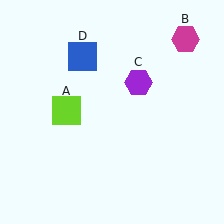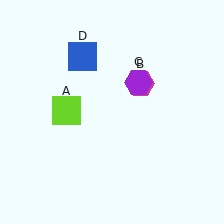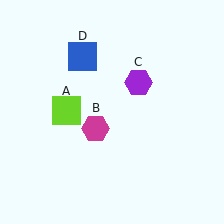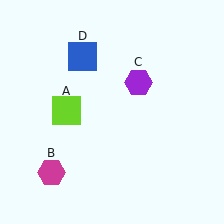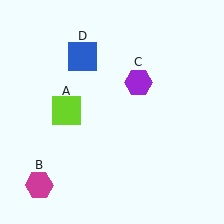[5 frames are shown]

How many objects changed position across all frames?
1 object changed position: magenta hexagon (object B).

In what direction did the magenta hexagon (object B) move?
The magenta hexagon (object B) moved down and to the left.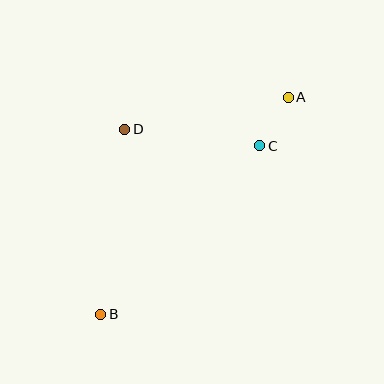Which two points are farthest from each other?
Points A and B are farthest from each other.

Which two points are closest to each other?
Points A and C are closest to each other.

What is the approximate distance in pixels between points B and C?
The distance between B and C is approximately 232 pixels.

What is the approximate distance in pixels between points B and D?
The distance between B and D is approximately 187 pixels.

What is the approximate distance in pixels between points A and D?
The distance between A and D is approximately 167 pixels.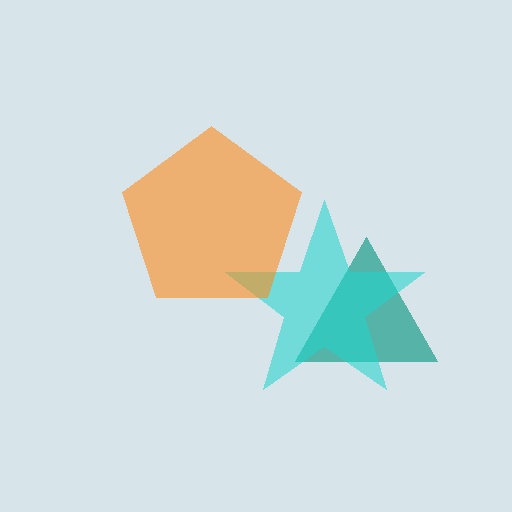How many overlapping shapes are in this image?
There are 3 overlapping shapes in the image.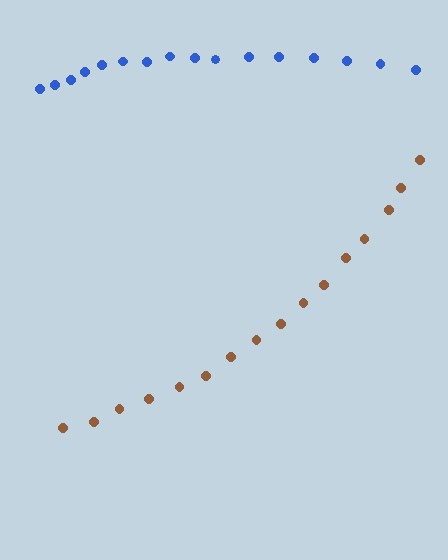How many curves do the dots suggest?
There are 2 distinct paths.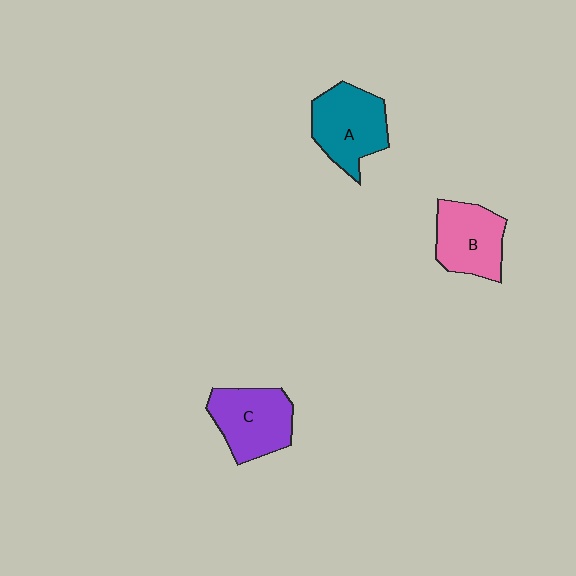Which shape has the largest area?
Shape A (teal).